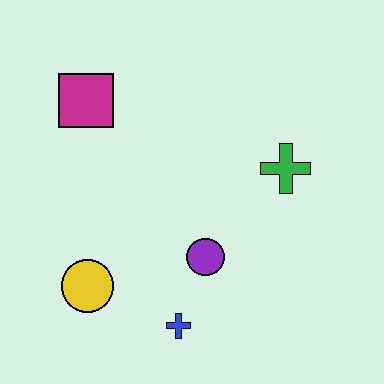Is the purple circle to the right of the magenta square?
Yes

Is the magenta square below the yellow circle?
No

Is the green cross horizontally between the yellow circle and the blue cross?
No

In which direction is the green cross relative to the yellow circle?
The green cross is to the right of the yellow circle.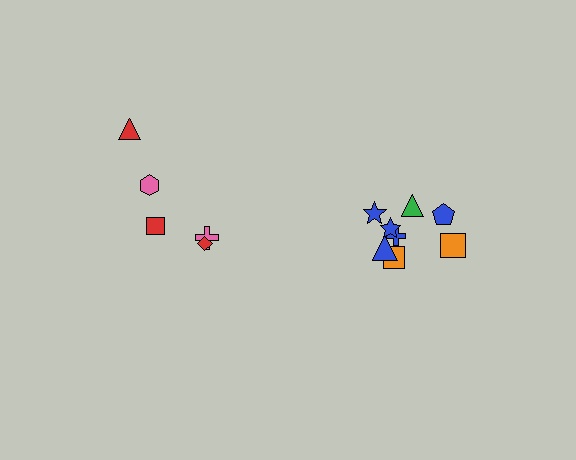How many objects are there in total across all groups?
There are 13 objects.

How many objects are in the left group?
There are 5 objects.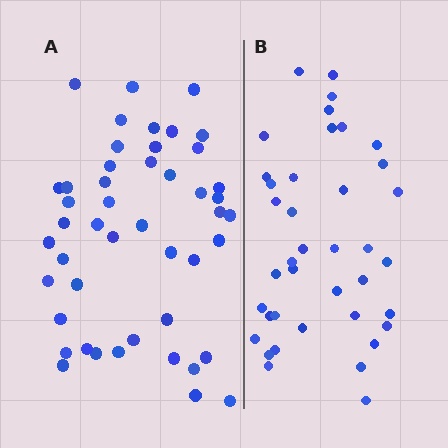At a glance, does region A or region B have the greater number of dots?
Region A (the left region) has more dots.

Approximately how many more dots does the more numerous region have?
Region A has roughly 8 or so more dots than region B.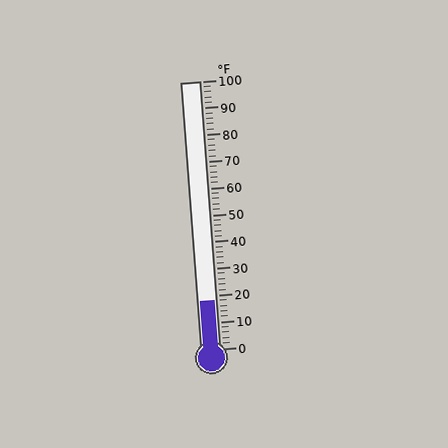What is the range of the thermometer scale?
The thermometer scale ranges from 0°F to 100°F.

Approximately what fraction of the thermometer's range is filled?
The thermometer is filled to approximately 20% of its range.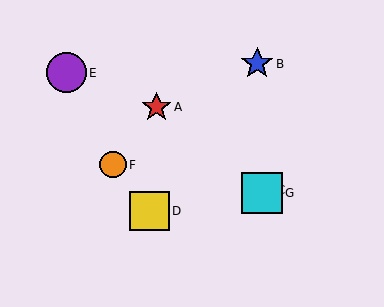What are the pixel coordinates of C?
Object C is at (258, 190).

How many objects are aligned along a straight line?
3 objects (A, C, G) are aligned along a straight line.